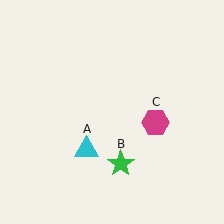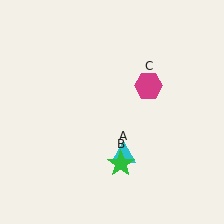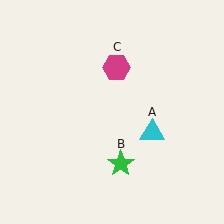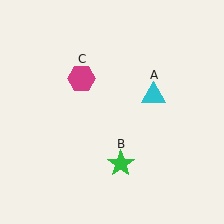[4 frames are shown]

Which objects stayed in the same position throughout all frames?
Green star (object B) remained stationary.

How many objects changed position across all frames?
2 objects changed position: cyan triangle (object A), magenta hexagon (object C).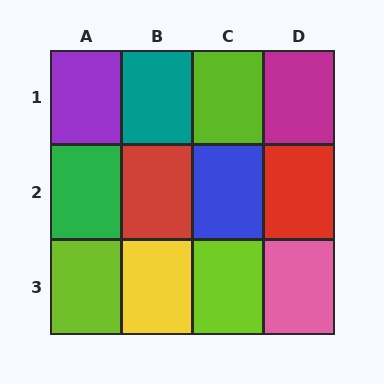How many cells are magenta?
1 cell is magenta.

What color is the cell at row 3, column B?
Yellow.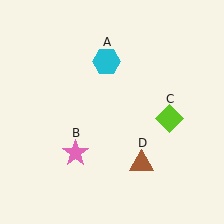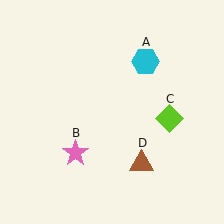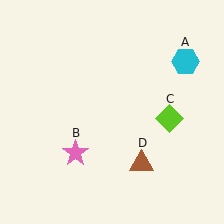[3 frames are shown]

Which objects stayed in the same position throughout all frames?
Pink star (object B) and lime diamond (object C) and brown triangle (object D) remained stationary.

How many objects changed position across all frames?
1 object changed position: cyan hexagon (object A).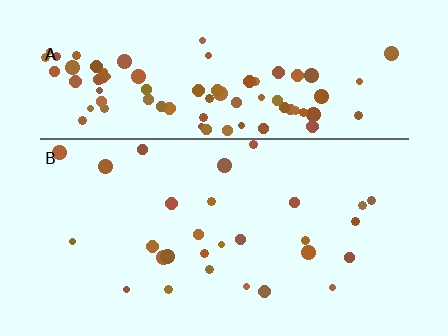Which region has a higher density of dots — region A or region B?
A (the top).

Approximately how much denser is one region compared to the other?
Approximately 3.1× — region A over region B.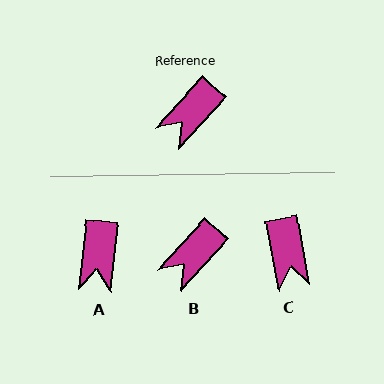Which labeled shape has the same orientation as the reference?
B.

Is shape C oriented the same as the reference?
No, it is off by about 53 degrees.